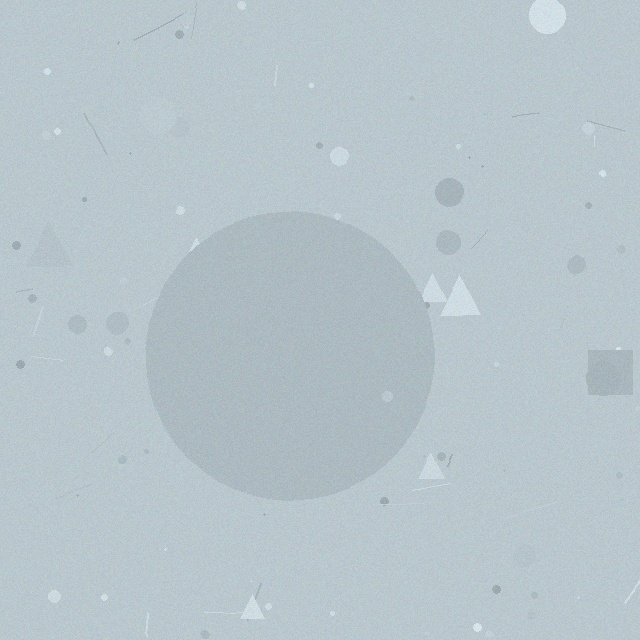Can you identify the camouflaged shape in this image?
The camouflaged shape is a circle.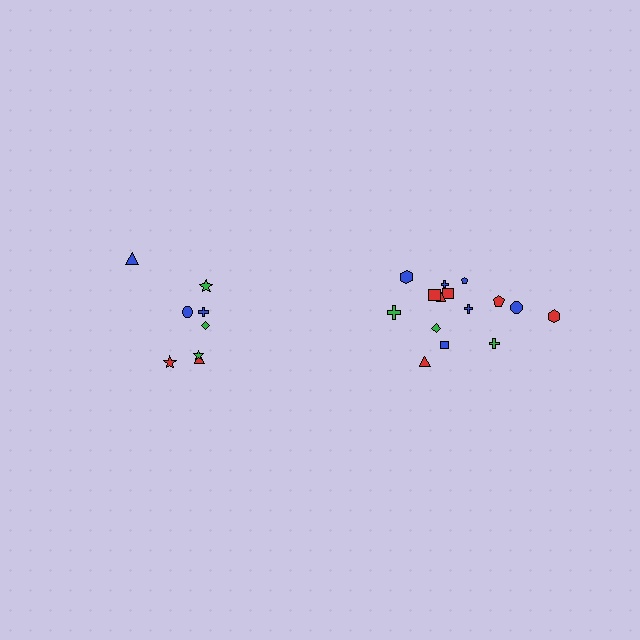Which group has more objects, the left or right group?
The right group.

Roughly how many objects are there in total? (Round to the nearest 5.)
Roughly 25 objects in total.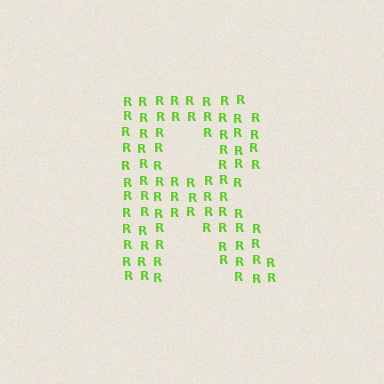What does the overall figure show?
The overall figure shows the letter R.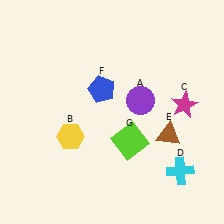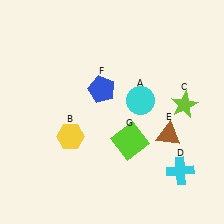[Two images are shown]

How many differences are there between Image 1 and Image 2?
There are 2 differences between the two images.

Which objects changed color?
A changed from purple to cyan. C changed from magenta to lime.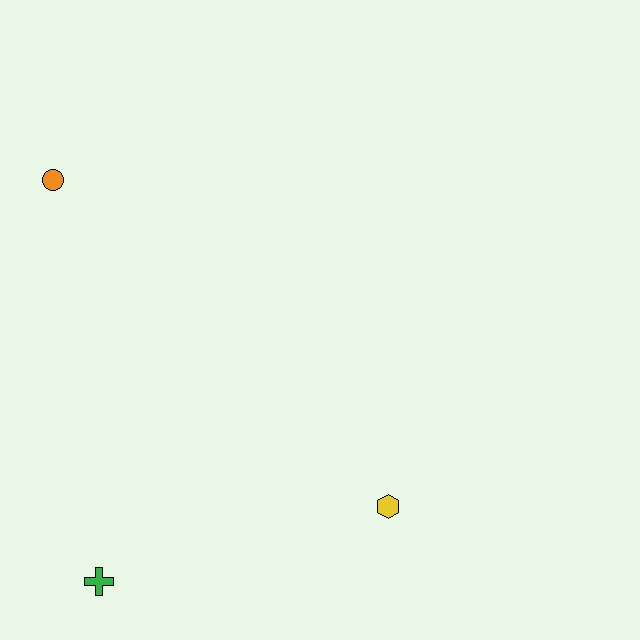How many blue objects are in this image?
There are no blue objects.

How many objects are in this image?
There are 3 objects.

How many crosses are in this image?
There is 1 cross.